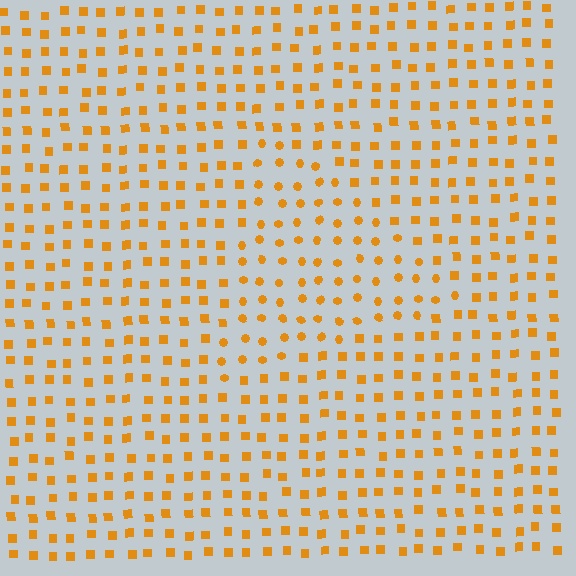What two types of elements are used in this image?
The image uses circles inside the triangle region and squares outside it.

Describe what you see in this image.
The image is filled with small orange elements arranged in a uniform grid. A triangle-shaped region contains circles, while the surrounding area contains squares. The boundary is defined purely by the change in element shape.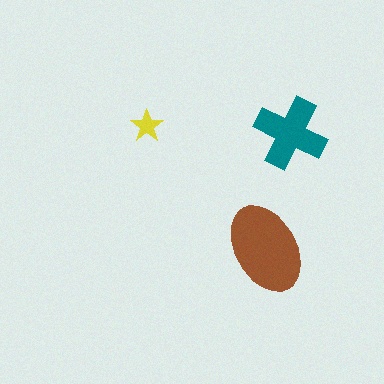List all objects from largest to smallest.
The brown ellipse, the teal cross, the yellow star.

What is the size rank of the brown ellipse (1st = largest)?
1st.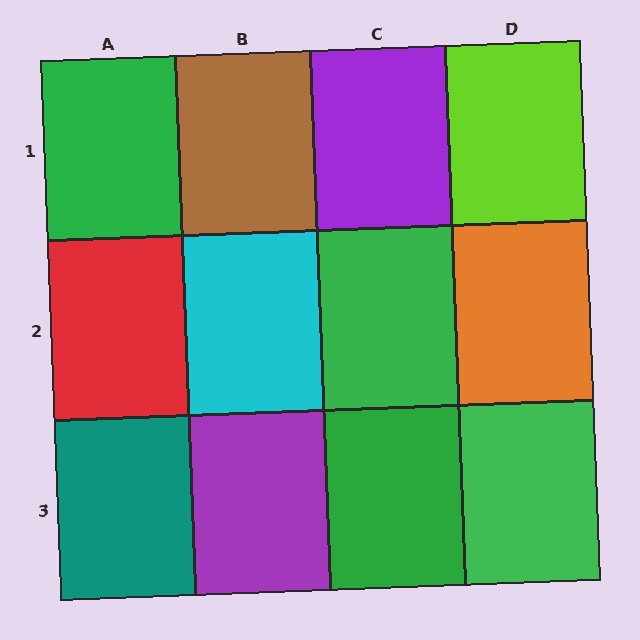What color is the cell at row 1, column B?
Brown.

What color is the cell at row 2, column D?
Orange.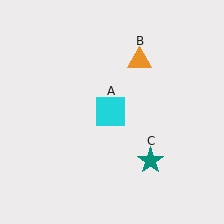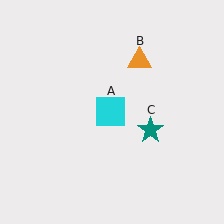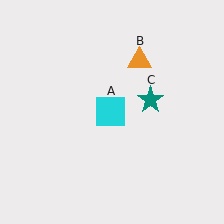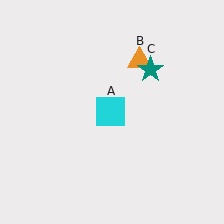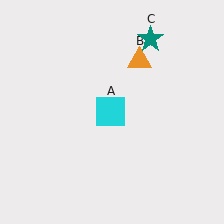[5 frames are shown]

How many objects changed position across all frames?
1 object changed position: teal star (object C).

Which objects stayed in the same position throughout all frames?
Cyan square (object A) and orange triangle (object B) remained stationary.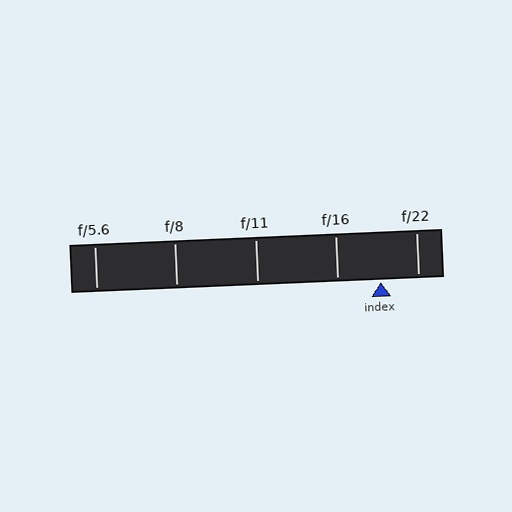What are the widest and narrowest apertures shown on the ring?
The widest aperture shown is f/5.6 and the narrowest is f/22.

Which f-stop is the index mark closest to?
The index mark is closest to f/22.